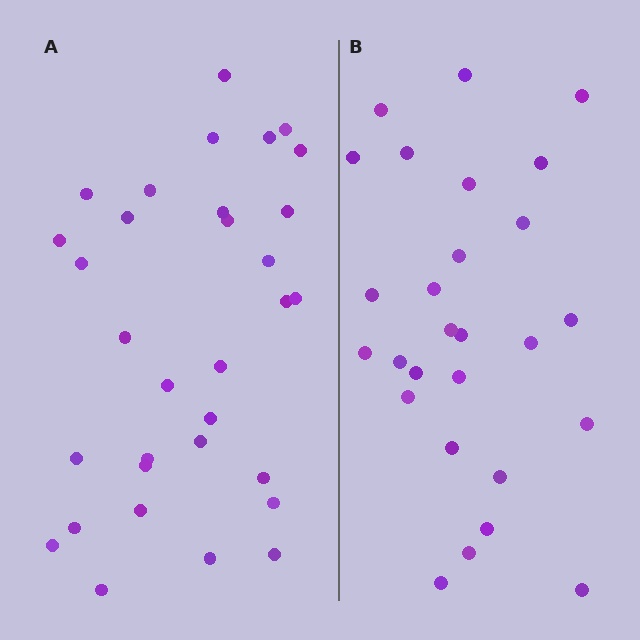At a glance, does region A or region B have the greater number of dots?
Region A (the left region) has more dots.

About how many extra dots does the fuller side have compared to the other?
Region A has about 5 more dots than region B.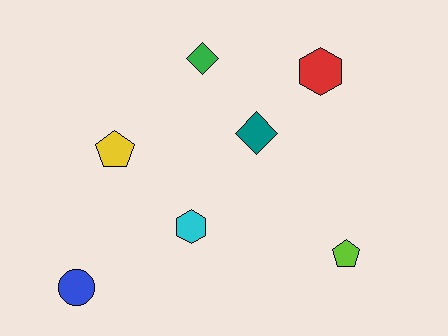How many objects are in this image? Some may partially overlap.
There are 7 objects.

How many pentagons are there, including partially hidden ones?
There are 2 pentagons.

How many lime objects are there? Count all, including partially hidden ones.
There is 1 lime object.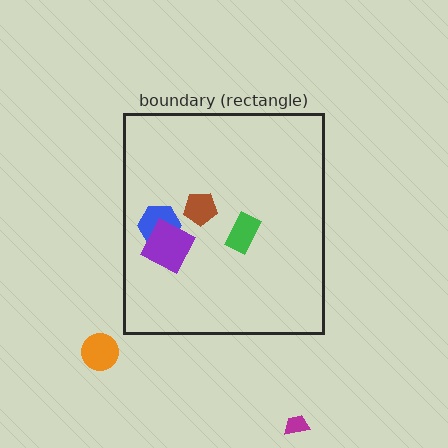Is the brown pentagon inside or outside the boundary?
Inside.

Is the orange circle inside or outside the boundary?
Outside.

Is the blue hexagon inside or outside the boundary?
Inside.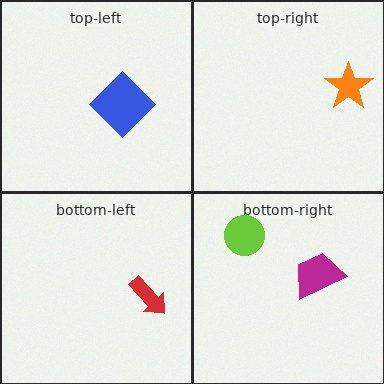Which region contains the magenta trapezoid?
The bottom-right region.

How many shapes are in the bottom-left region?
1.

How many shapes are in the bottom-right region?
2.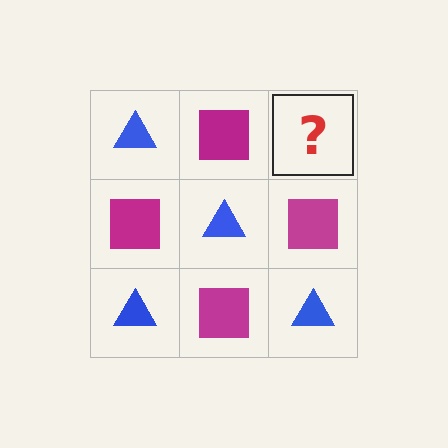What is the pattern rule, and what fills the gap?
The rule is that it alternates blue triangle and magenta square in a checkerboard pattern. The gap should be filled with a blue triangle.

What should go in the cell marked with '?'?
The missing cell should contain a blue triangle.